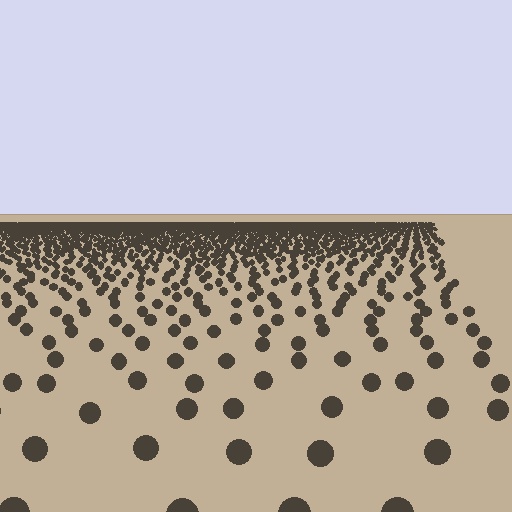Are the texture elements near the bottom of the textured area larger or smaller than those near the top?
Larger. Near the bottom, elements are closer to the viewer and appear at a bigger on-screen size.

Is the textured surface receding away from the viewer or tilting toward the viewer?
The surface is receding away from the viewer. Texture elements get smaller and denser toward the top.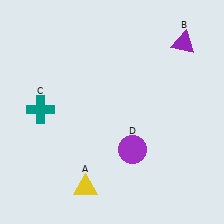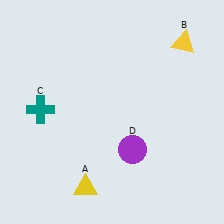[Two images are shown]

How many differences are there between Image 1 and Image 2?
There is 1 difference between the two images.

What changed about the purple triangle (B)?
In Image 1, B is purple. In Image 2, it changed to yellow.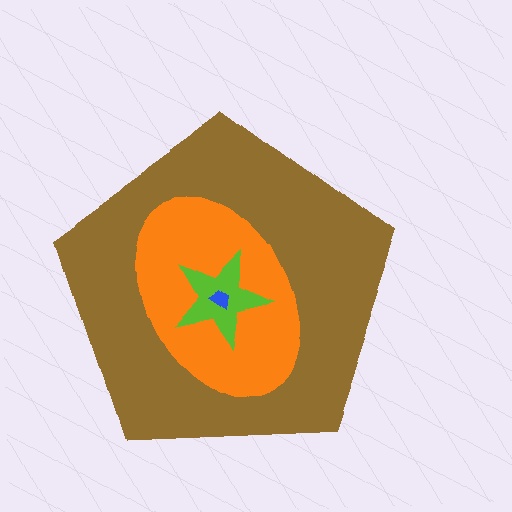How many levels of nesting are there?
4.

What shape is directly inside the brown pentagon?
The orange ellipse.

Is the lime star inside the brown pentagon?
Yes.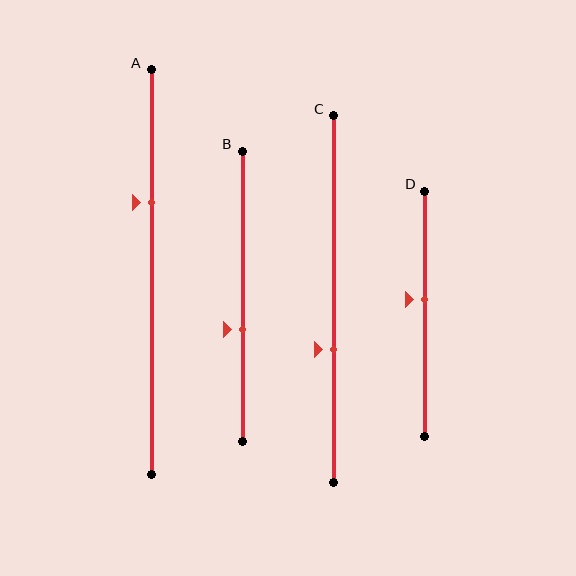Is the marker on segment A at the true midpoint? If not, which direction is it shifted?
No, the marker on segment A is shifted upward by about 17% of the segment length.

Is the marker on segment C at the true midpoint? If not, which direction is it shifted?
No, the marker on segment C is shifted downward by about 14% of the segment length.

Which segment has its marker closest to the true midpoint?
Segment D has its marker closest to the true midpoint.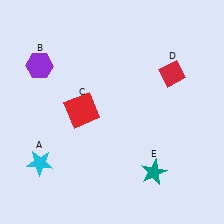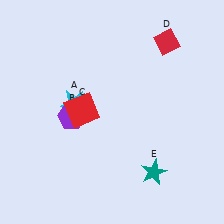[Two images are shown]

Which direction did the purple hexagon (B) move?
The purple hexagon (B) moved down.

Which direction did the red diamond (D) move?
The red diamond (D) moved up.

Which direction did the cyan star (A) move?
The cyan star (A) moved up.